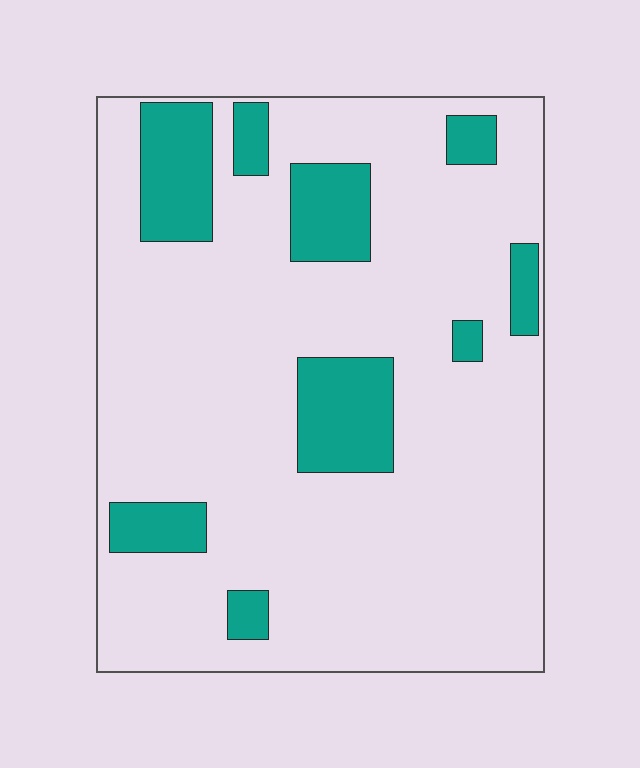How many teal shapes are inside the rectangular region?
9.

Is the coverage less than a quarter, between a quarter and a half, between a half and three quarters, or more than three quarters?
Less than a quarter.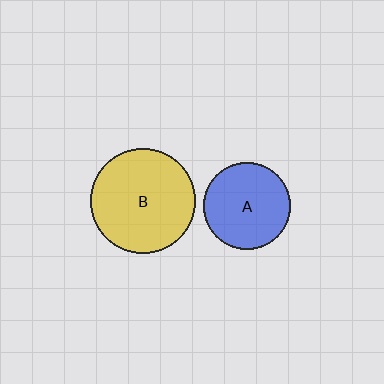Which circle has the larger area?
Circle B (yellow).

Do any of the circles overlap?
No, none of the circles overlap.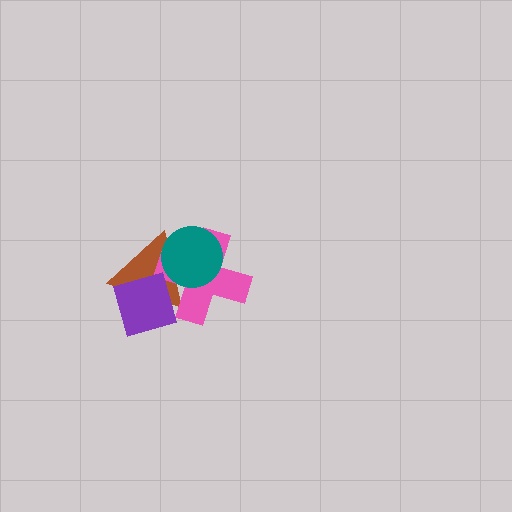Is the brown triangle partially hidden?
Yes, it is partially covered by another shape.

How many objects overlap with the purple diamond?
2 objects overlap with the purple diamond.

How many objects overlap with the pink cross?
3 objects overlap with the pink cross.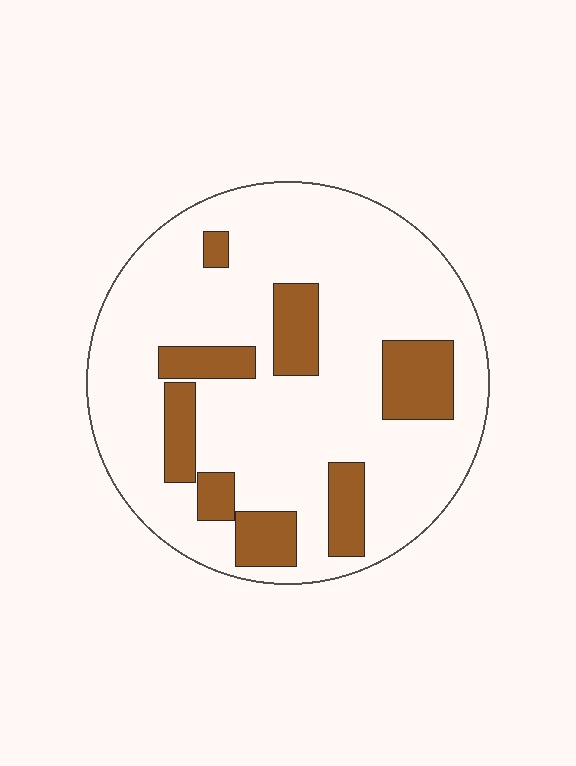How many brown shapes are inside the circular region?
8.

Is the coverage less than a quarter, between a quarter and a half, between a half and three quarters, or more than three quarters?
Less than a quarter.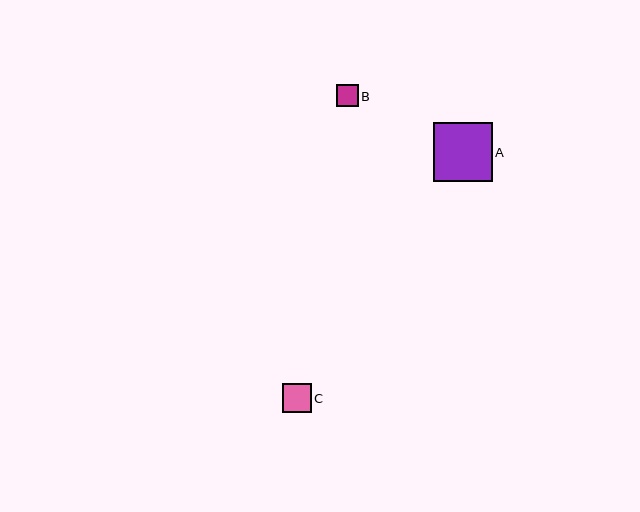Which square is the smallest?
Square B is the smallest with a size of approximately 22 pixels.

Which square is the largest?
Square A is the largest with a size of approximately 59 pixels.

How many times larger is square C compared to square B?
Square C is approximately 1.3 times the size of square B.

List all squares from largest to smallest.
From largest to smallest: A, C, B.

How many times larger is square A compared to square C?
Square A is approximately 2.0 times the size of square C.